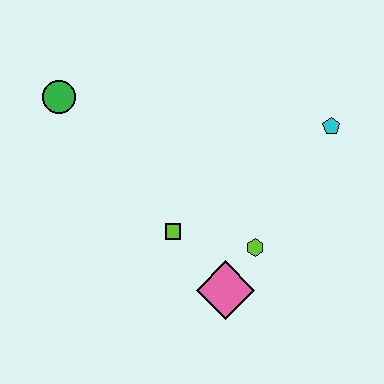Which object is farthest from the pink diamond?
The green circle is farthest from the pink diamond.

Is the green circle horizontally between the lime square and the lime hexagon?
No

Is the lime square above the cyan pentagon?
No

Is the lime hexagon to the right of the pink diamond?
Yes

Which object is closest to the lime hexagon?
The pink diamond is closest to the lime hexagon.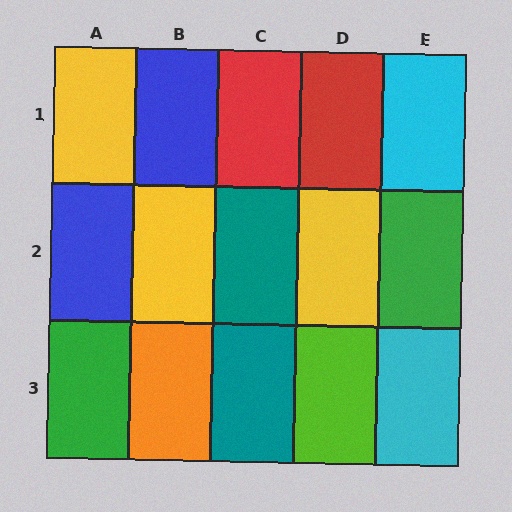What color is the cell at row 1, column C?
Red.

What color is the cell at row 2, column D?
Yellow.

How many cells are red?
2 cells are red.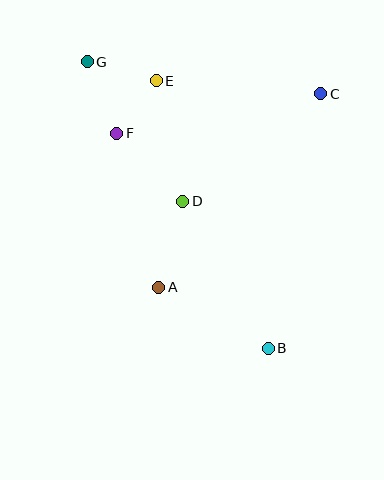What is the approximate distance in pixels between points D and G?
The distance between D and G is approximately 169 pixels.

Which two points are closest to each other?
Points E and F are closest to each other.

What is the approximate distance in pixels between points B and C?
The distance between B and C is approximately 260 pixels.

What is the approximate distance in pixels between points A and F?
The distance between A and F is approximately 159 pixels.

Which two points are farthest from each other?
Points B and G are farthest from each other.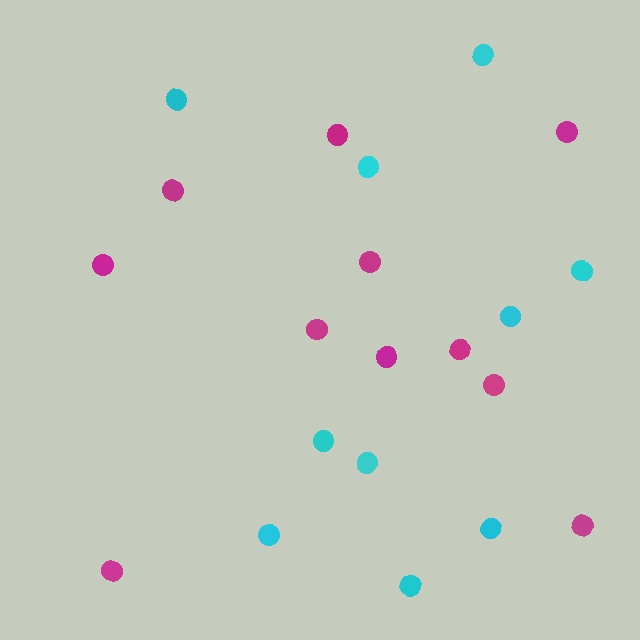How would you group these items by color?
There are 2 groups: one group of cyan circles (10) and one group of magenta circles (11).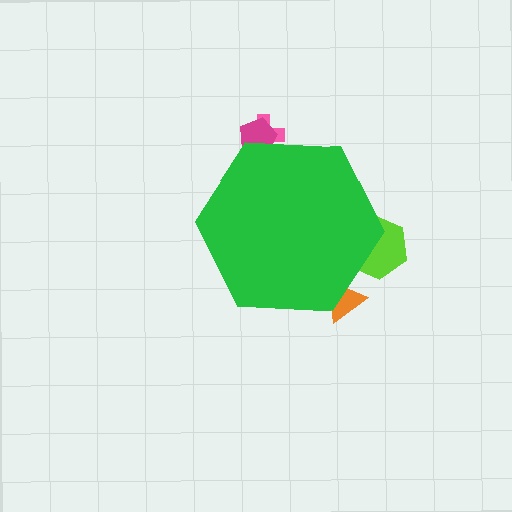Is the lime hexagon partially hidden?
Yes, the lime hexagon is partially hidden behind the green hexagon.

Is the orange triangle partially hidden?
Yes, the orange triangle is partially hidden behind the green hexagon.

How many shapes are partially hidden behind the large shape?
4 shapes are partially hidden.